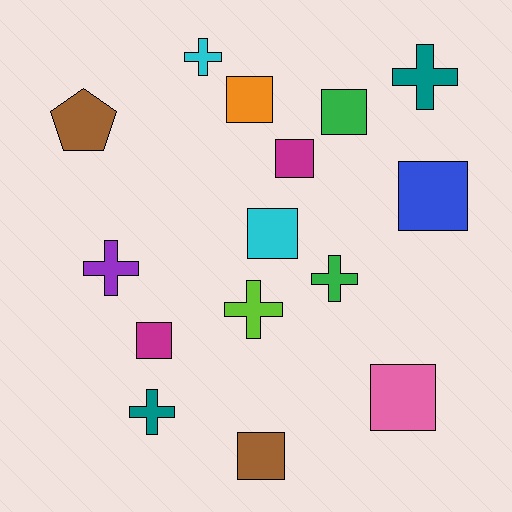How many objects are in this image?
There are 15 objects.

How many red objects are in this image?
There are no red objects.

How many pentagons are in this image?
There is 1 pentagon.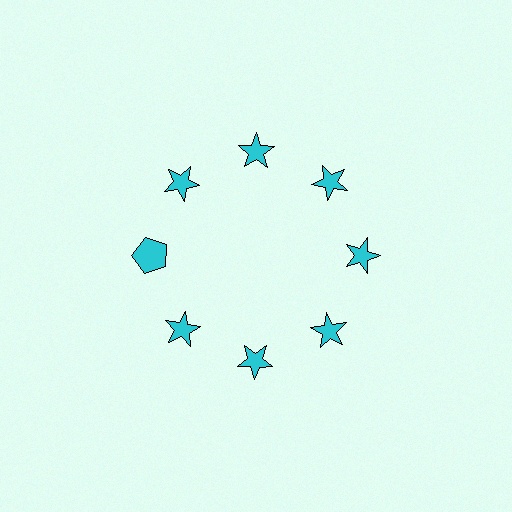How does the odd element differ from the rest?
It has a different shape: pentagon instead of star.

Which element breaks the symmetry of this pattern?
The cyan pentagon at roughly the 9 o'clock position breaks the symmetry. All other shapes are cyan stars.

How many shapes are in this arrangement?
There are 8 shapes arranged in a ring pattern.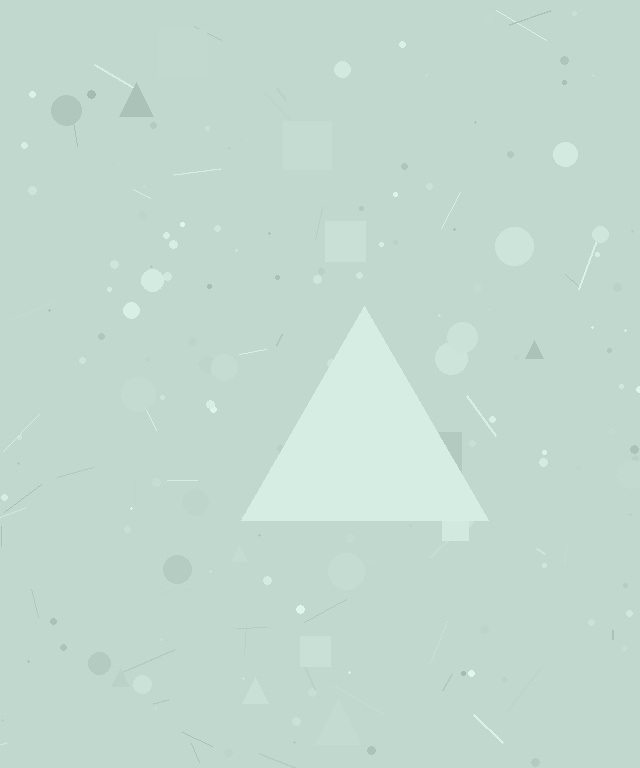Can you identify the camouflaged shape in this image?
The camouflaged shape is a triangle.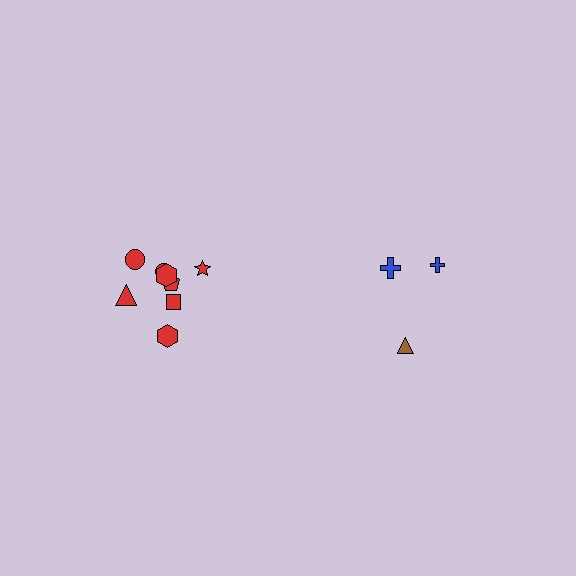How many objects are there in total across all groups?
There are 11 objects.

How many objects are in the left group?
There are 8 objects.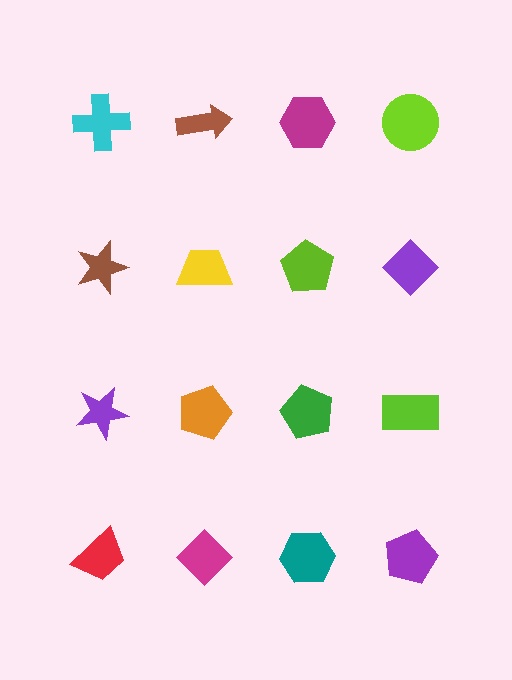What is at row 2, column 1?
A brown star.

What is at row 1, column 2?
A brown arrow.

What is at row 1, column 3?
A magenta hexagon.